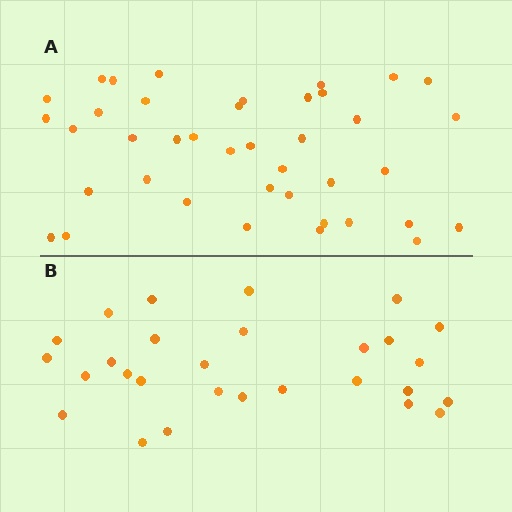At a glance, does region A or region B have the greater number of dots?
Region A (the top region) has more dots.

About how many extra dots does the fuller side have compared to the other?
Region A has roughly 12 or so more dots than region B.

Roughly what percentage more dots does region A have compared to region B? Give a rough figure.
About 45% more.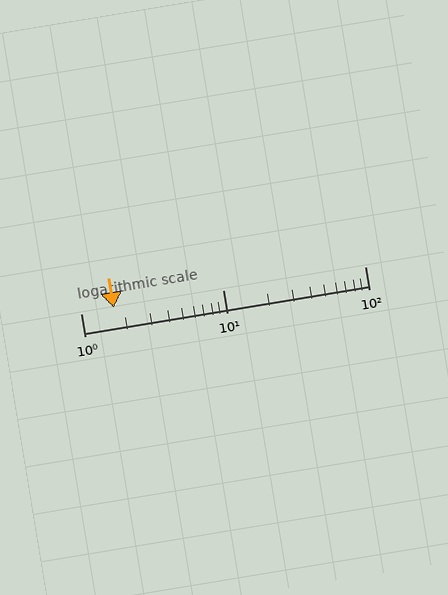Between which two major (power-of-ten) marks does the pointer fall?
The pointer is between 1 and 10.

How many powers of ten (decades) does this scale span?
The scale spans 2 decades, from 1 to 100.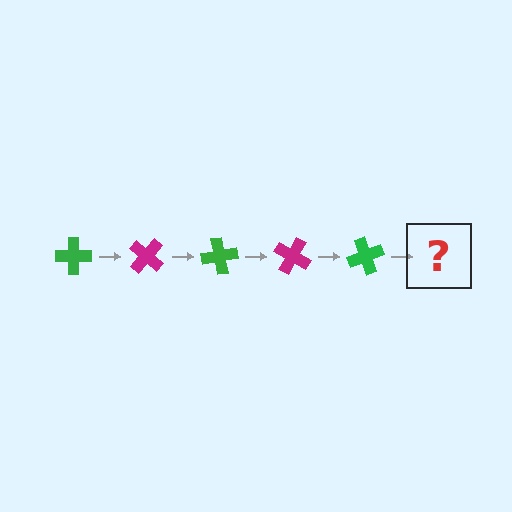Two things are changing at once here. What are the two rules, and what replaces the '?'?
The two rules are that it rotates 40 degrees each step and the color cycles through green and magenta. The '?' should be a magenta cross, rotated 200 degrees from the start.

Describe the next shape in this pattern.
It should be a magenta cross, rotated 200 degrees from the start.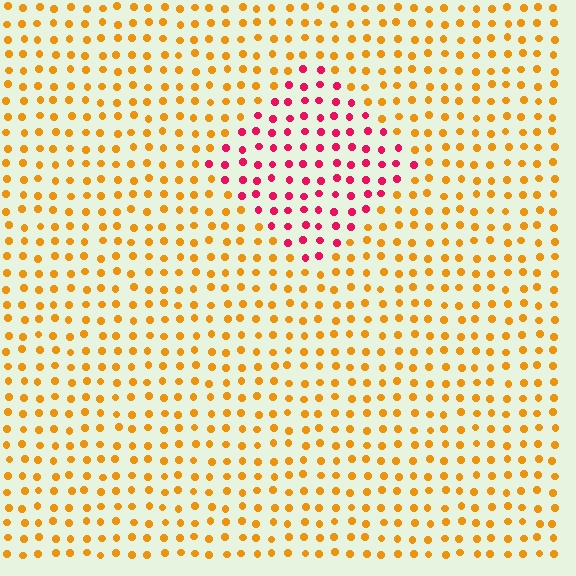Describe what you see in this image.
The image is filled with small orange elements in a uniform arrangement. A diamond-shaped region is visible where the elements are tinted to a slightly different hue, forming a subtle color boundary.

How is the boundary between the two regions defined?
The boundary is defined purely by a slight shift in hue (about 58 degrees). Spacing, size, and orientation are identical on both sides.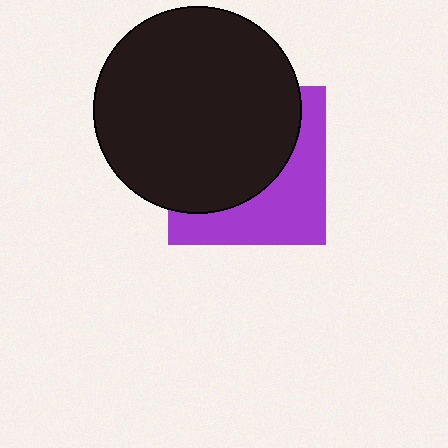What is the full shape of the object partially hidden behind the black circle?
The partially hidden object is a purple square.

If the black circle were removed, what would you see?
You would see the complete purple square.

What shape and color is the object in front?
The object in front is a black circle.